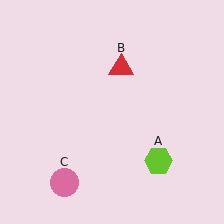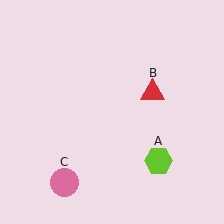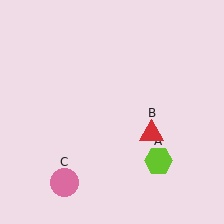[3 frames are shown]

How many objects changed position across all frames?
1 object changed position: red triangle (object B).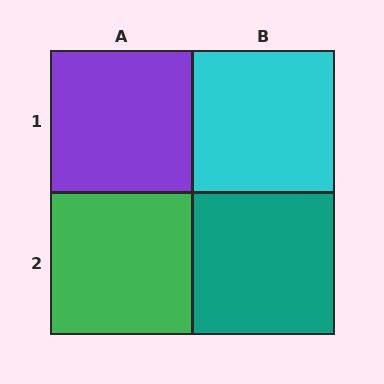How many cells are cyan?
1 cell is cyan.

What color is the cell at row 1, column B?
Cyan.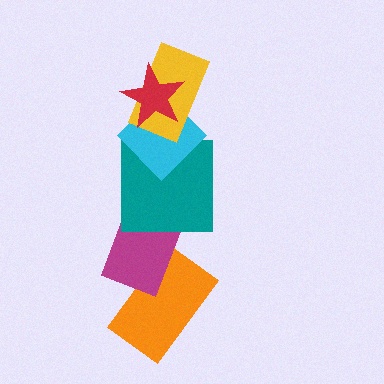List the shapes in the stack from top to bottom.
From top to bottom: the red star, the yellow rectangle, the cyan diamond, the teal square, the magenta rectangle, the orange rectangle.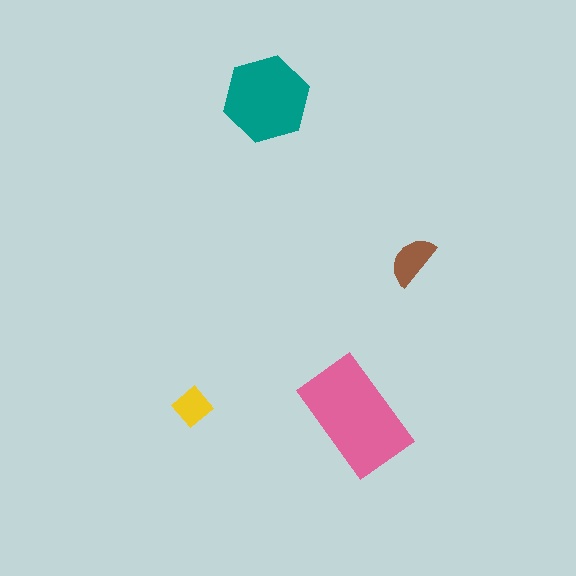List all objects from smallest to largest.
The yellow diamond, the brown semicircle, the teal hexagon, the pink rectangle.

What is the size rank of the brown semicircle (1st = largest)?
3rd.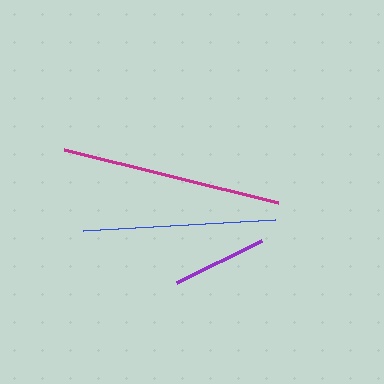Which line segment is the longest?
The magenta line is the longest at approximately 221 pixels.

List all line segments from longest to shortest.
From longest to shortest: magenta, blue, purple.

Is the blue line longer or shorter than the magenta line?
The magenta line is longer than the blue line.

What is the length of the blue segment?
The blue segment is approximately 192 pixels long.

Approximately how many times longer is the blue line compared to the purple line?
The blue line is approximately 2.0 times the length of the purple line.